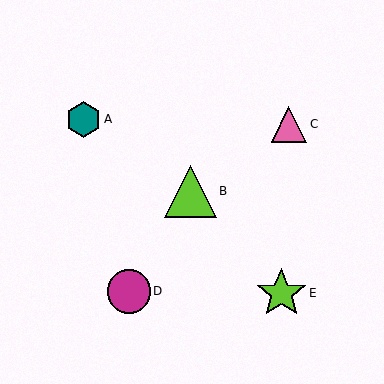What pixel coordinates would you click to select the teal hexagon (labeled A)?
Click at (84, 119) to select the teal hexagon A.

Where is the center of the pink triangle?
The center of the pink triangle is at (289, 124).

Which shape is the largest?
The lime triangle (labeled B) is the largest.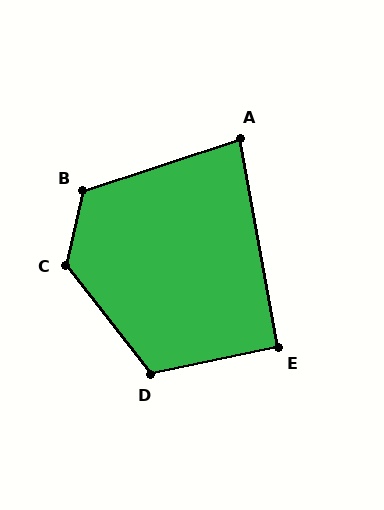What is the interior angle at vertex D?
Approximately 116 degrees (obtuse).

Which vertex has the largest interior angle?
C, at approximately 129 degrees.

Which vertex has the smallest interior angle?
A, at approximately 82 degrees.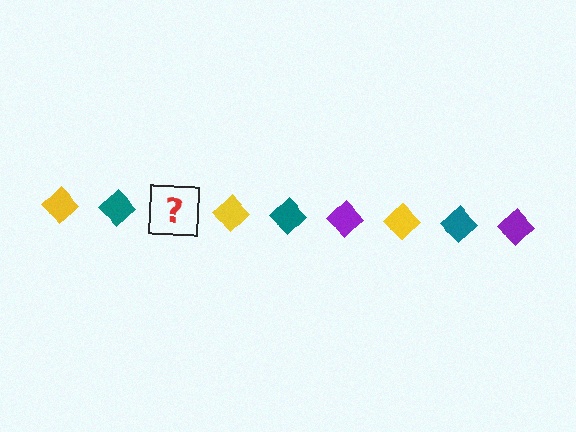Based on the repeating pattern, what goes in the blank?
The blank should be a purple diamond.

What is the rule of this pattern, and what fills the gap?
The rule is that the pattern cycles through yellow, teal, purple diamonds. The gap should be filled with a purple diamond.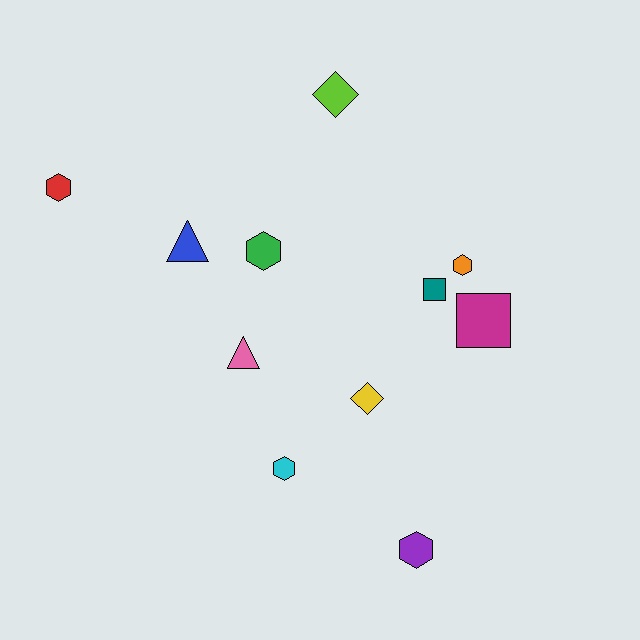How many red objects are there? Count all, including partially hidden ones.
There is 1 red object.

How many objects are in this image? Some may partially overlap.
There are 11 objects.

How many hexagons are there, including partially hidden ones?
There are 5 hexagons.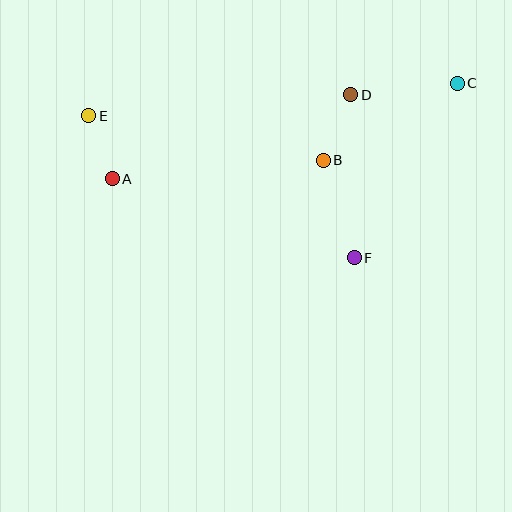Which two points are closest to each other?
Points A and E are closest to each other.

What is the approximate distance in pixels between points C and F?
The distance between C and F is approximately 202 pixels.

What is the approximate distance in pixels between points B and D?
The distance between B and D is approximately 71 pixels.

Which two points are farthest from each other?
Points C and E are farthest from each other.